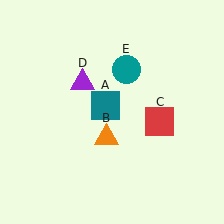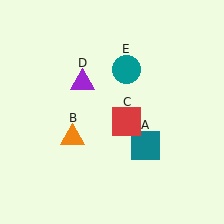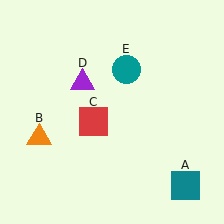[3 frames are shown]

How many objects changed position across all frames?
3 objects changed position: teal square (object A), orange triangle (object B), red square (object C).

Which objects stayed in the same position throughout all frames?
Purple triangle (object D) and teal circle (object E) remained stationary.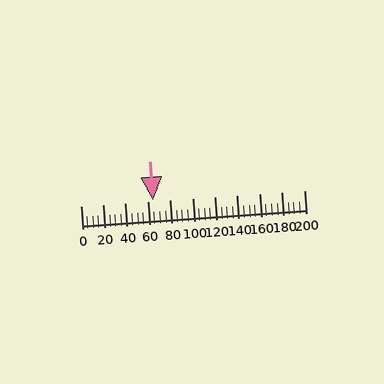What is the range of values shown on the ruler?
The ruler shows values from 0 to 200.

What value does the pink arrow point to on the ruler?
The pink arrow points to approximately 65.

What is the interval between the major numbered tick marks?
The major tick marks are spaced 20 units apart.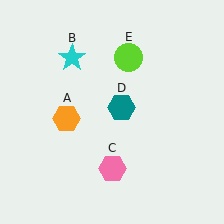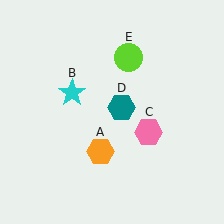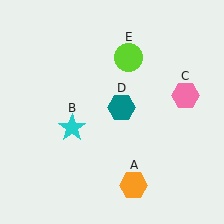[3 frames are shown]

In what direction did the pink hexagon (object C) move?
The pink hexagon (object C) moved up and to the right.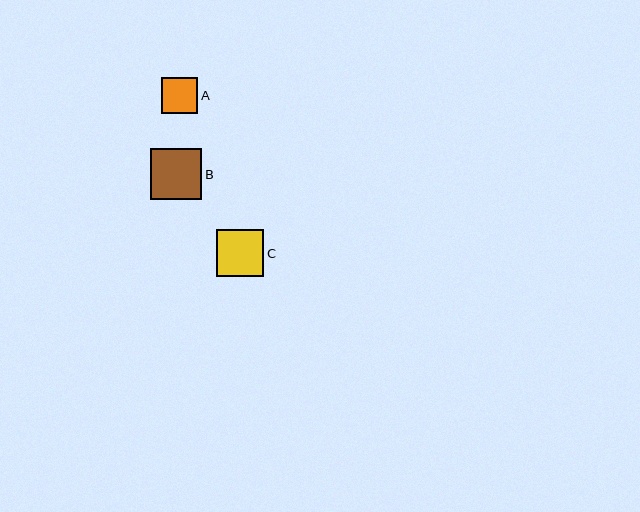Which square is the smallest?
Square A is the smallest with a size of approximately 36 pixels.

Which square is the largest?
Square B is the largest with a size of approximately 51 pixels.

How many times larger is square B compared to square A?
Square B is approximately 1.4 times the size of square A.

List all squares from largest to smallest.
From largest to smallest: B, C, A.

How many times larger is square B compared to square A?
Square B is approximately 1.4 times the size of square A.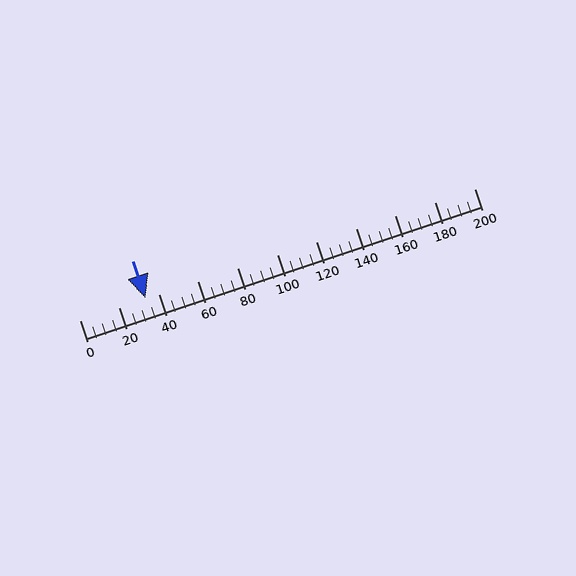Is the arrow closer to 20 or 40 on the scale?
The arrow is closer to 40.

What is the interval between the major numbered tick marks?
The major tick marks are spaced 20 units apart.